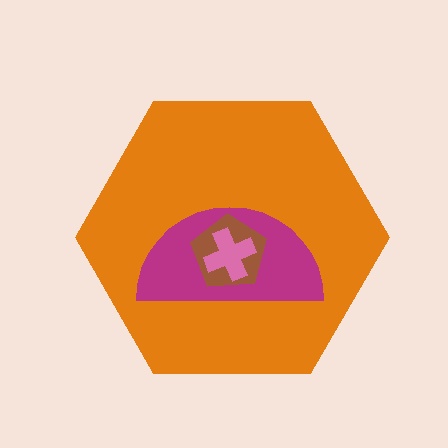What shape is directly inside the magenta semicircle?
The brown pentagon.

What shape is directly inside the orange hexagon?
The magenta semicircle.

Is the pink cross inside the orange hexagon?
Yes.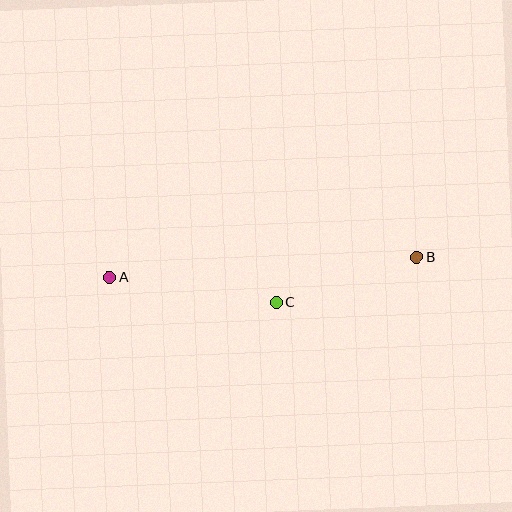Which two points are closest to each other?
Points B and C are closest to each other.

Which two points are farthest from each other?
Points A and B are farthest from each other.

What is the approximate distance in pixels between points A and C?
The distance between A and C is approximately 168 pixels.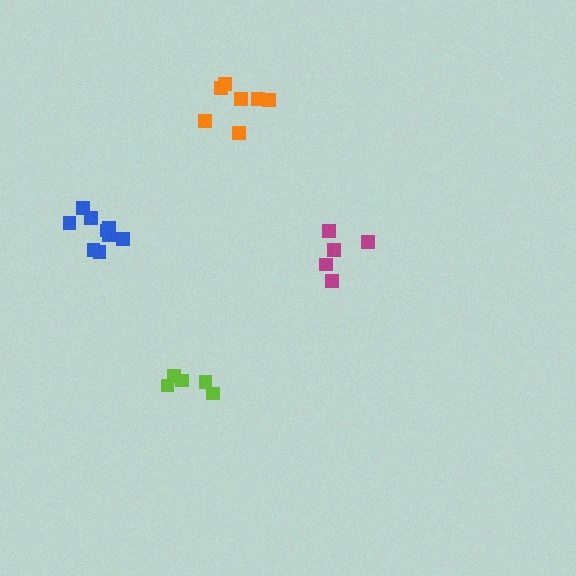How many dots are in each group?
Group 1: 7 dots, Group 2: 5 dots, Group 3: 9 dots, Group 4: 5 dots (26 total).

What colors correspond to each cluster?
The clusters are colored: orange, lime, blue, magenta.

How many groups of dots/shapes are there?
There are 4 groups.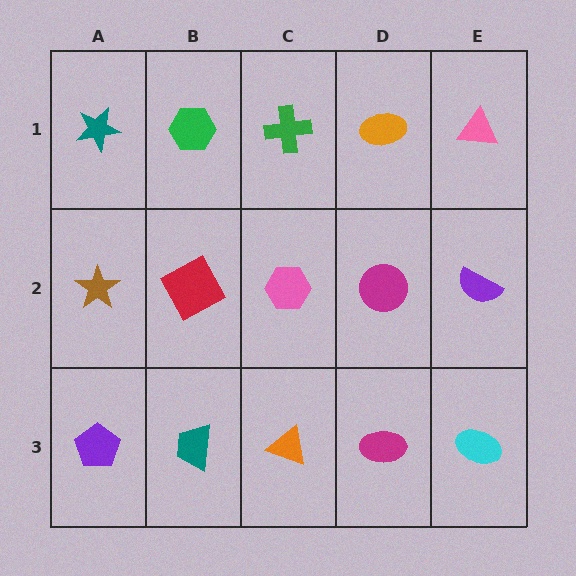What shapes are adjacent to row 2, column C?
A green cross (row 1, column C), an orange triangle (row 3, column C), a red square (row 2, column B), a magenta circle (row 2, column D).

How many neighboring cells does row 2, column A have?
3.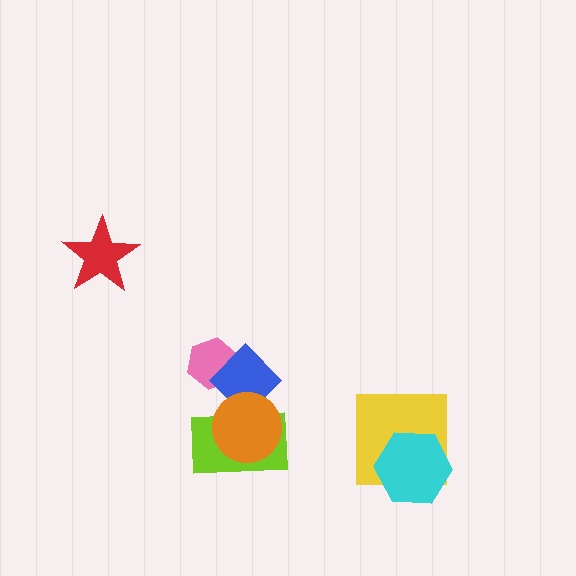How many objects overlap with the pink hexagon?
1 object overlaps with the pink hexagon.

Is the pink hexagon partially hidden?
Yes, it is partially covered by another shape.